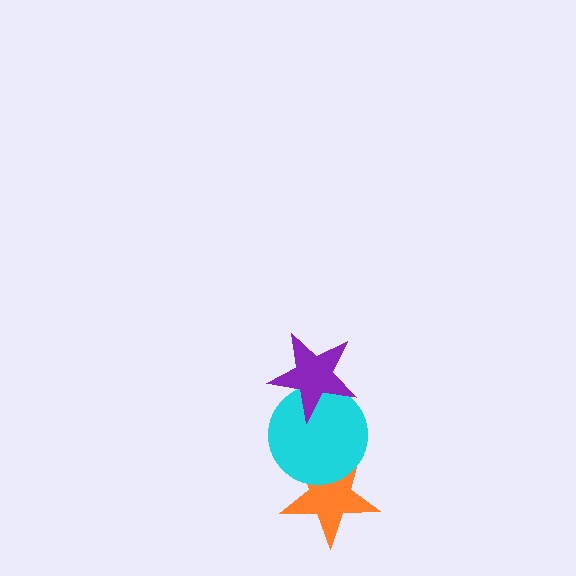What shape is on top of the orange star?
The cyan circle is on top of the orange star.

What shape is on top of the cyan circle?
The purple star is on top of the cyan circle.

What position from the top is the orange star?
The orange star is 3rd from the top.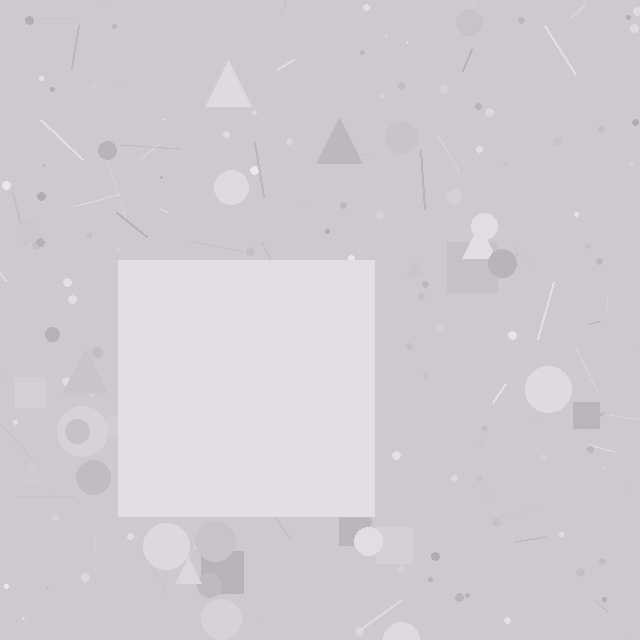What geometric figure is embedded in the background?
A square is embedded in the background.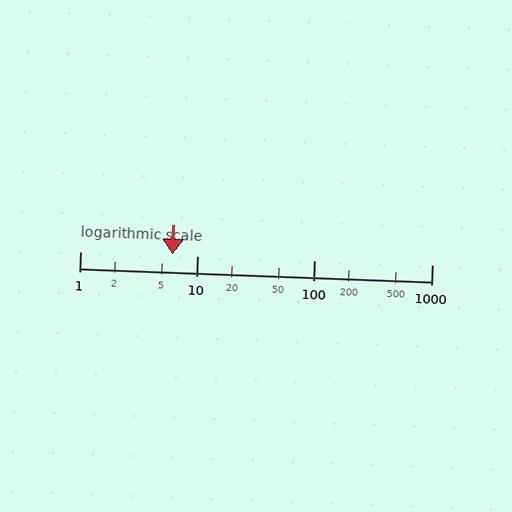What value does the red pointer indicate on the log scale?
The pointer indicates approximately 6.1.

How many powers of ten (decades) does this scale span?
The scale spans 3 decades, from 1 to 1000.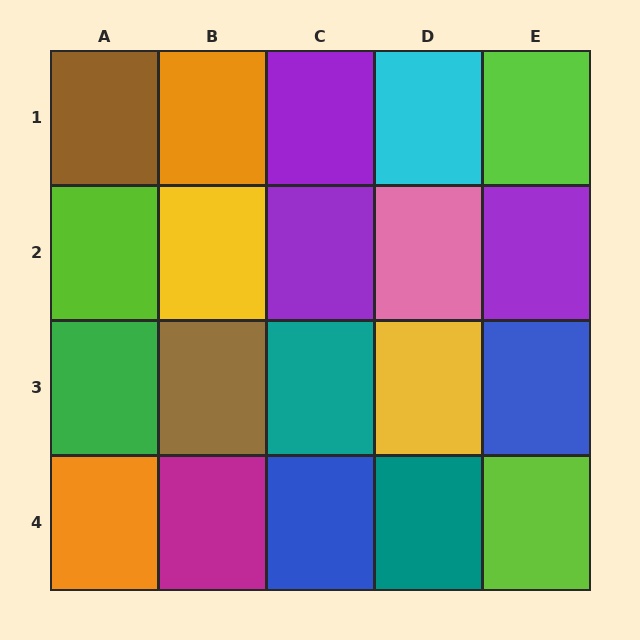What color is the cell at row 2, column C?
Purple.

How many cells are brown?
2 cells are brown.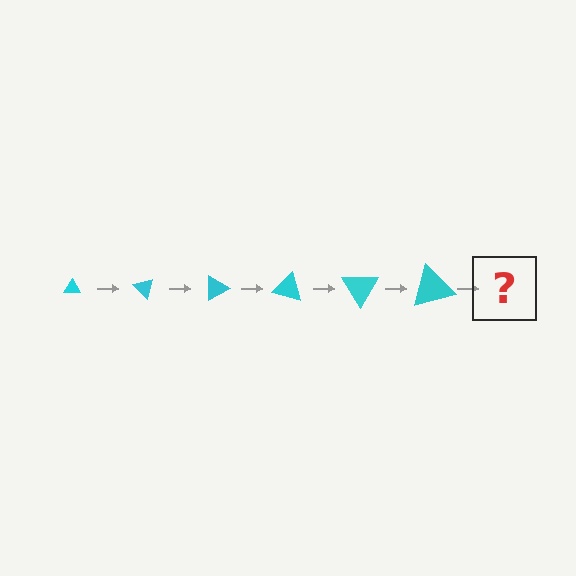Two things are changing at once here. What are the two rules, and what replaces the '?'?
The two rules are that the triangle grows larger each step and it rotates 45 degrees each step. The '?' should be a triangle, larger than the previous one and rotated 270 degrees from the start.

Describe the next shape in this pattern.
It should be a triangle, larger than the previous one and rotated 270 degrees from the start.